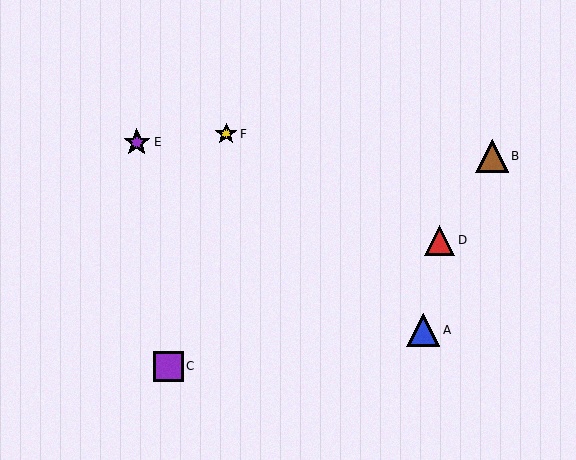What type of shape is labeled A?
Shape A is a blue triangle.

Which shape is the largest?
The brown triangle (labeled B) is the largest.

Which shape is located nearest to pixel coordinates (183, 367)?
The purple square (labeled C) at (168, 366) is nearest to that location.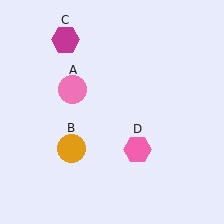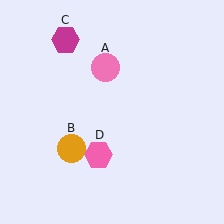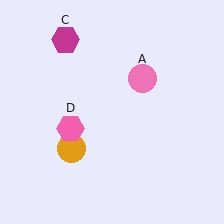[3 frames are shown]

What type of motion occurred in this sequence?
The pink circle (object A), pink hexagon (object D) rotated clockwise around the center of the scene.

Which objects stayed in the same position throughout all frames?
Orange circle (object B) and magenta hexagon (object C) remained stationary.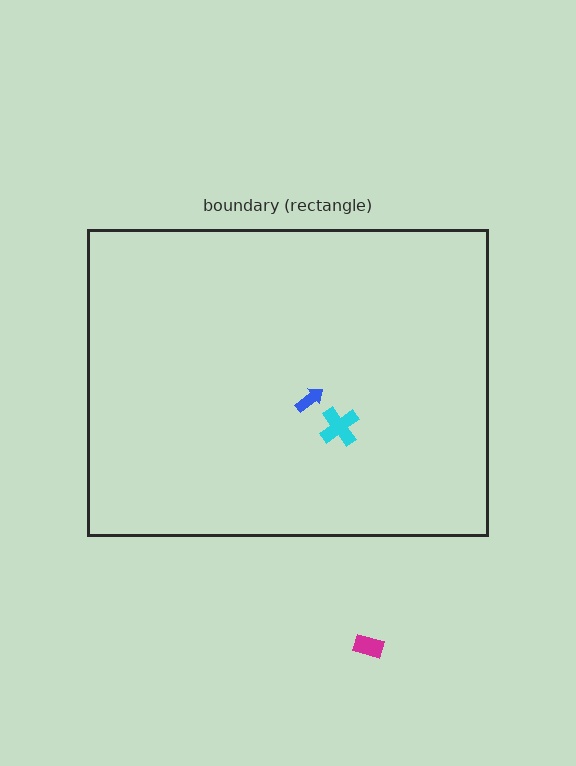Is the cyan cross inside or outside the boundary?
Inside.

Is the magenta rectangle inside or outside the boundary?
Outside.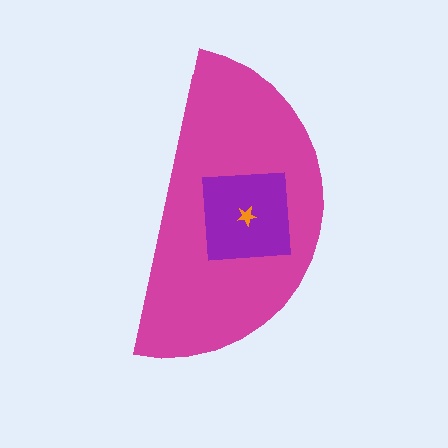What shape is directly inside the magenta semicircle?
The purple square.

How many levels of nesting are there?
3.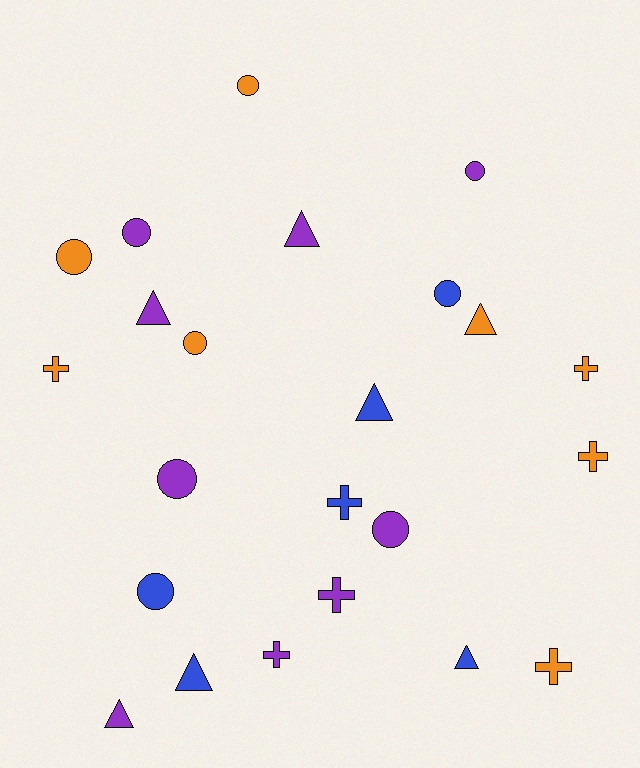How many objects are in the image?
There are 23 objects.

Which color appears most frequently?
Purple, with 9 objects.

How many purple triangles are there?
There are 3 purple triangles.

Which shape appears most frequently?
Circle, with 9 objects.